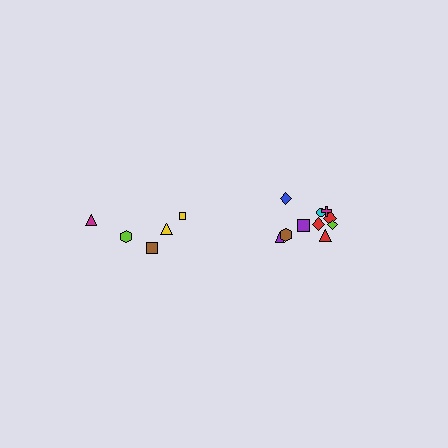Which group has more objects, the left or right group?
The right group.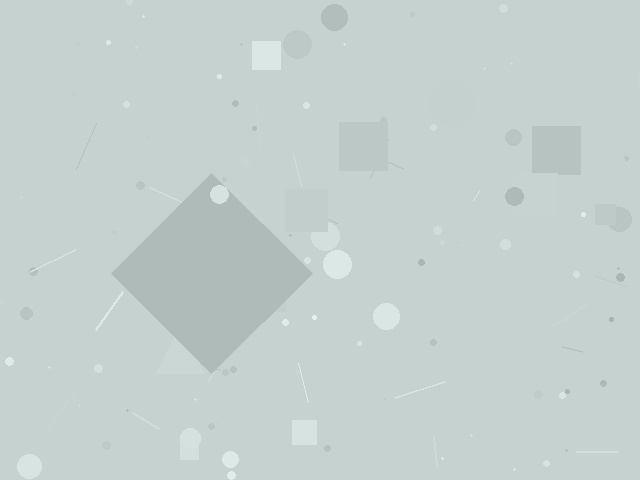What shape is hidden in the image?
A diamond is hidden in the image.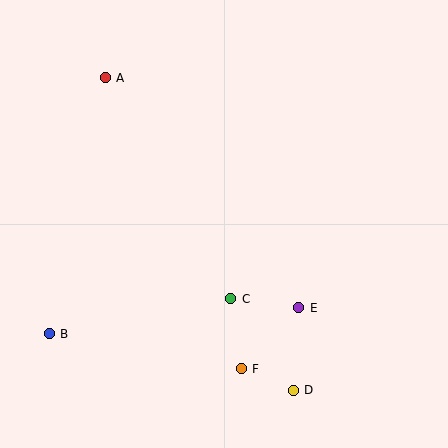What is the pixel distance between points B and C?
The distance between B and C is 185 pixels.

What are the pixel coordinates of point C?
Point C is at (231, 299).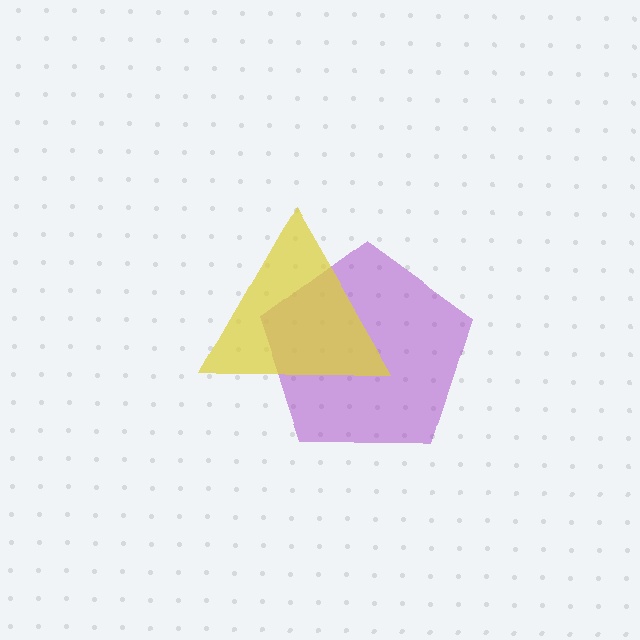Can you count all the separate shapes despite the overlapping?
Yes, there are 2 separate shapes.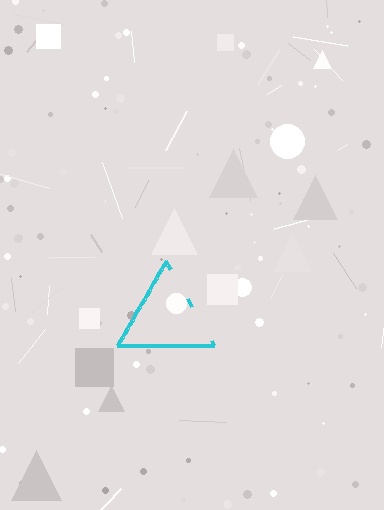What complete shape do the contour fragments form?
The contour fragments form a triangle.